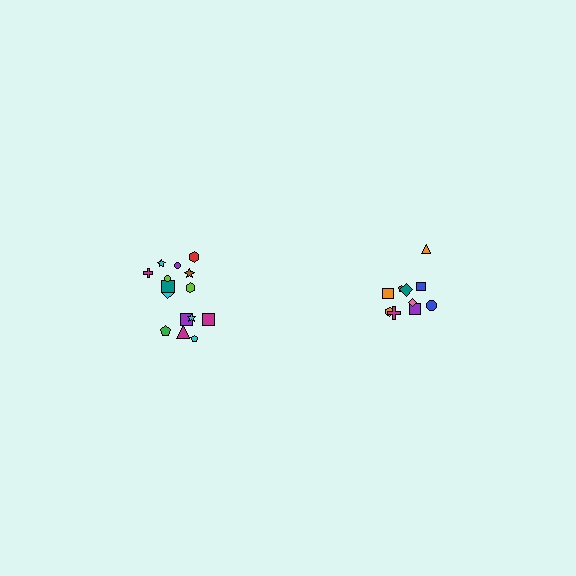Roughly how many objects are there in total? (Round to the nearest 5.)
Roughly 25 objects in total.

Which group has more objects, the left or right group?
The left group.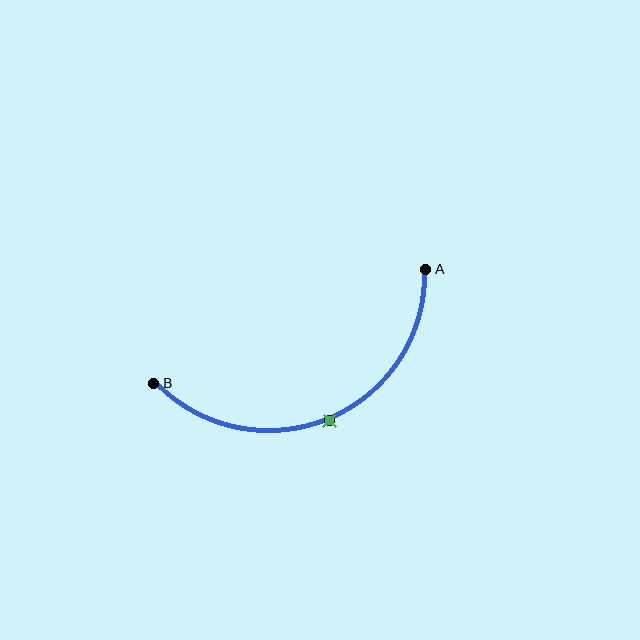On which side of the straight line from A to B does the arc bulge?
The arc bulges below the straight line connecting A and B.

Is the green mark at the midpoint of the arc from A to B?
Yes. The green mark lies on the arc at equal arc-length from both A and B — it is the arc midpoint.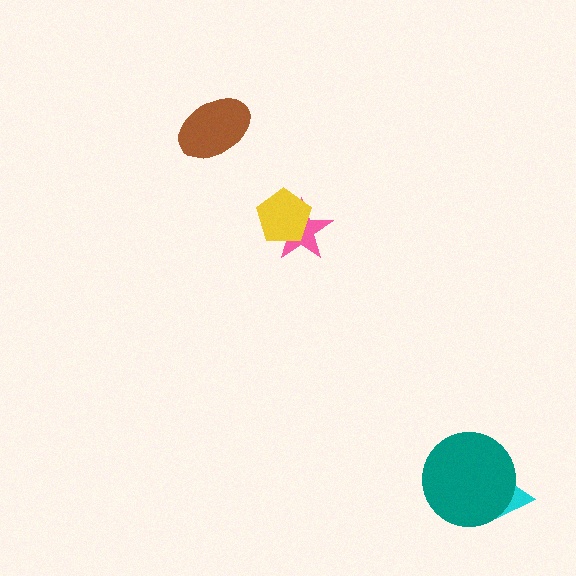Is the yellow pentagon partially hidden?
No, no other shape covers it.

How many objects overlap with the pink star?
1 object overlaps with the pink star.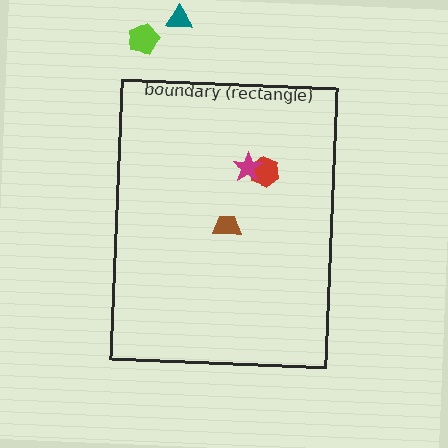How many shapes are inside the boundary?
3 inside, 2 outside.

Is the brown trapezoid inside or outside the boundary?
Inside.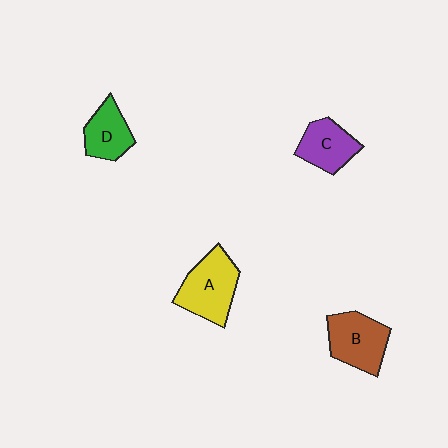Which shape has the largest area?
Shape A (yellow).